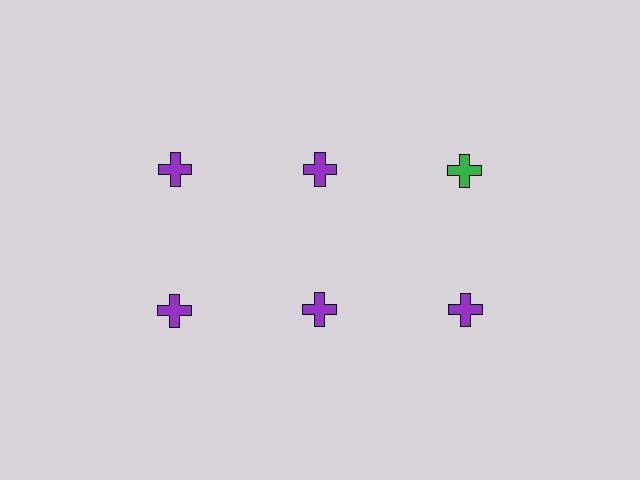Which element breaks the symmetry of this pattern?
The green cross in the top row, center column breaks the symmetry. All other shapes are purple crosses.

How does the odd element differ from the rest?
It has a different color: green instead of purple.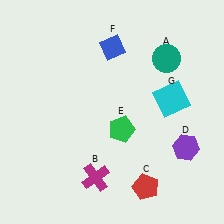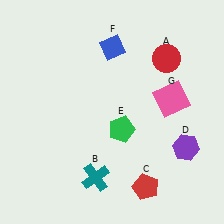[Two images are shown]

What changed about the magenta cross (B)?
In Image 1, B is magenta. In Image 2, it changed to teal.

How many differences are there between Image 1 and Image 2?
There are 3 differences between the two images.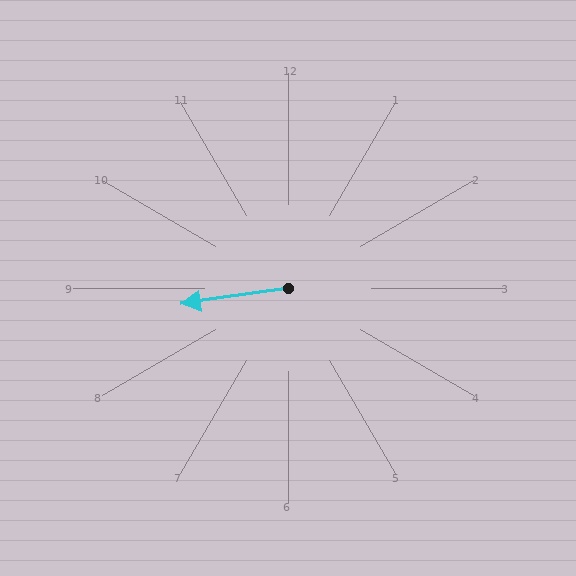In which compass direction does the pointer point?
West.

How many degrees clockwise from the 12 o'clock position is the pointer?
Approximately 262 degrees.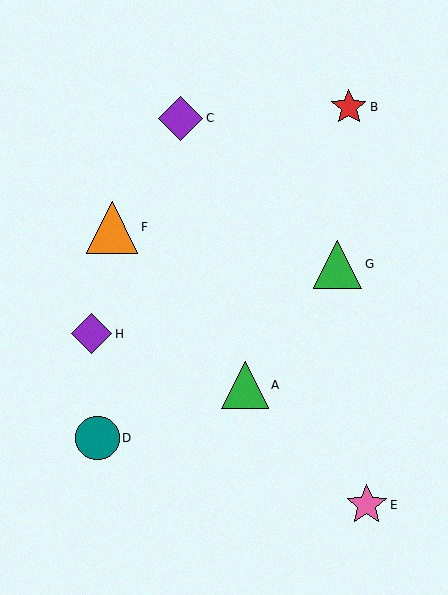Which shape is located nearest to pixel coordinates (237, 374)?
The green triangle (labeled A) at (245, 385) is nearest to that location.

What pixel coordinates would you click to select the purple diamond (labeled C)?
Click at (181, 118) to select the purple diamond C.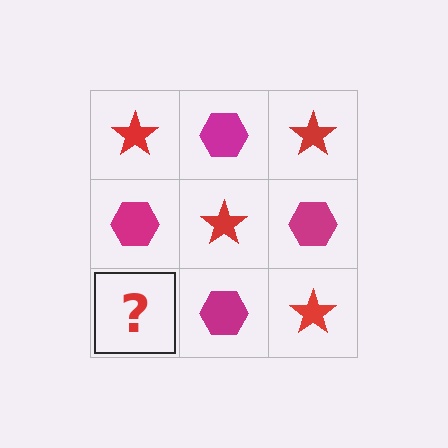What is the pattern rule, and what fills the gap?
The rule is that it alternates red star and magenta hexagon in a checkerboard pattern. The gap should be filled with a red star.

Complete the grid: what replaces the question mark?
The question mark should be replaced with a red star.